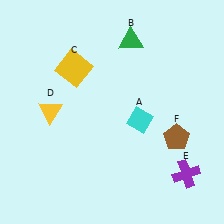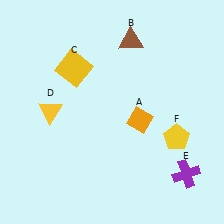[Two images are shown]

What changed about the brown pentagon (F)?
In Image 1, F is brown. In Image 2, it changed to yellow.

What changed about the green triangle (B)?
In Image 1, B is green. In Image 2, it changed to brown.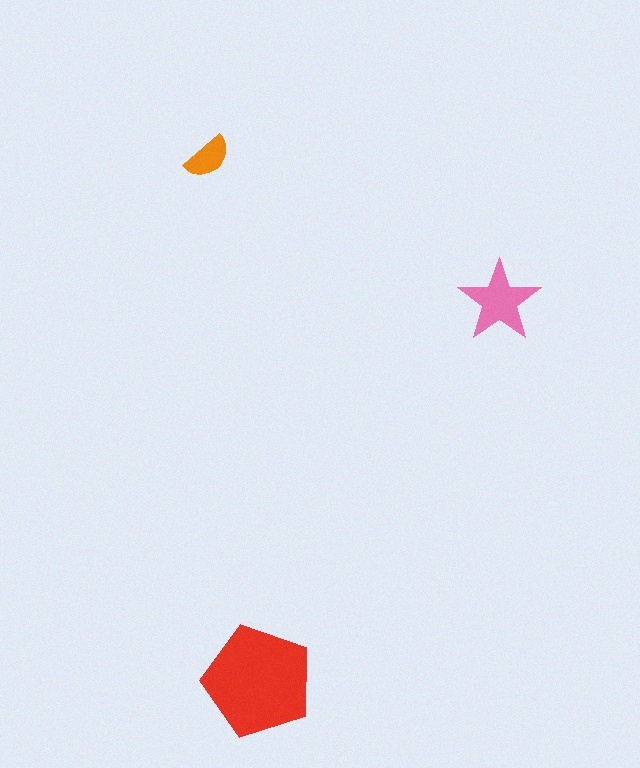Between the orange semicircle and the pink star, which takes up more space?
The pink star.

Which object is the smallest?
The orange semicircle.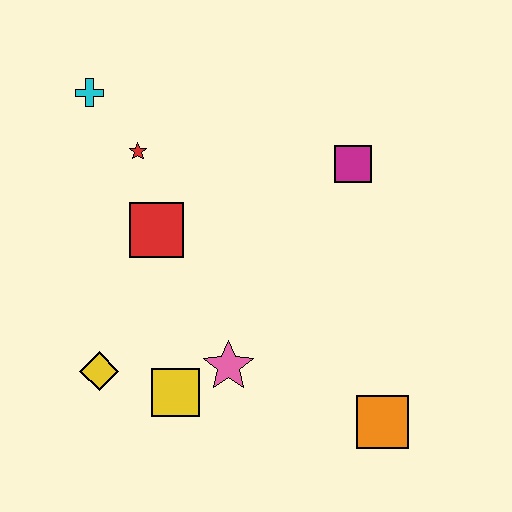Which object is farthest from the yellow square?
The cyan cross is farthest from the yellow square.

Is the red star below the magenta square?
No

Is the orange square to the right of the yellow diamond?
Yes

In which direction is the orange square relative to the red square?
The orange square is to the right of the red square.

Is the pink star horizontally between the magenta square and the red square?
Yes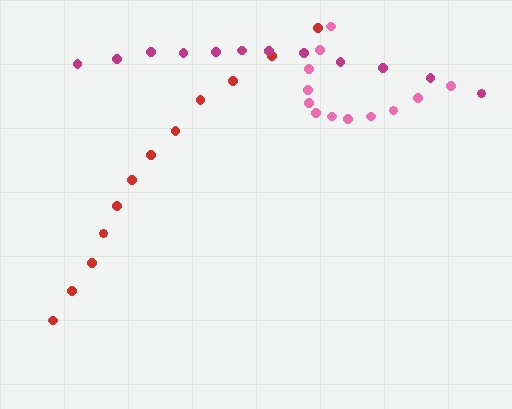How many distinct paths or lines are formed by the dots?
There are 3 distinct paths.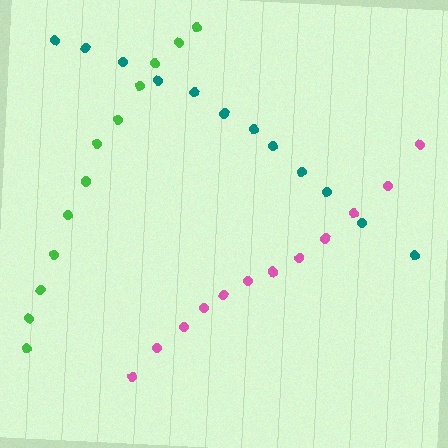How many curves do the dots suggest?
There are 3 distinct paths.